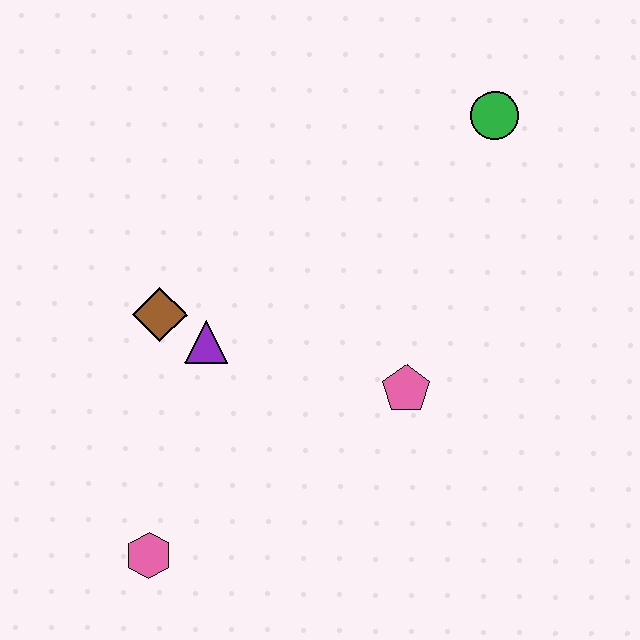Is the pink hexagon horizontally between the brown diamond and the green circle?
No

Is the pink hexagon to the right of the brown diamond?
No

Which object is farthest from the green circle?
The pink hexagon is farthest from the green circle.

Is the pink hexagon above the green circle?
No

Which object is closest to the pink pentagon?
The purple triangle is closest to the pink pentagon.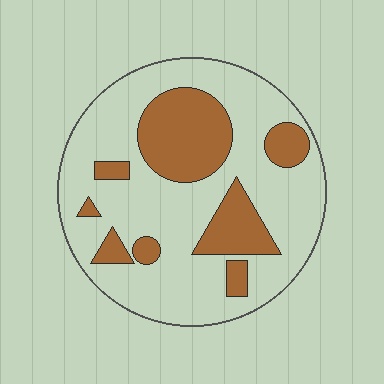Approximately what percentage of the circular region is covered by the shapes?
Approximately 30%.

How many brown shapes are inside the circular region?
8.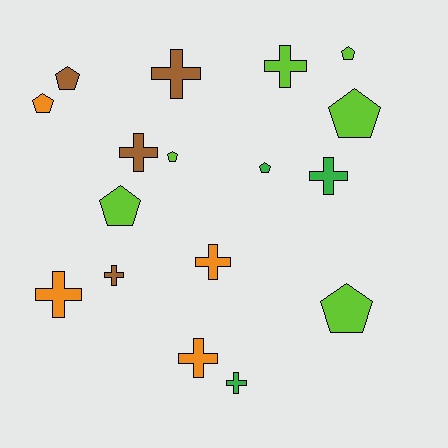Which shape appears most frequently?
Cross, with 9 objects.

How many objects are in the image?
There are 17 objects.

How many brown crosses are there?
There are 3 brown crosses.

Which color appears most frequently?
Lime, with 6 objects.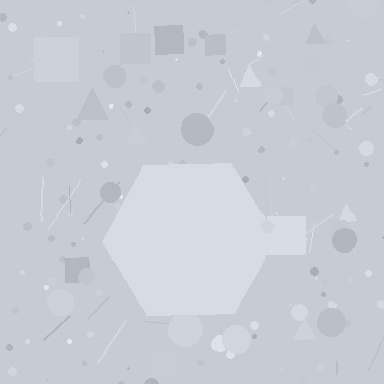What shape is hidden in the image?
A hexagon is hidden in the image.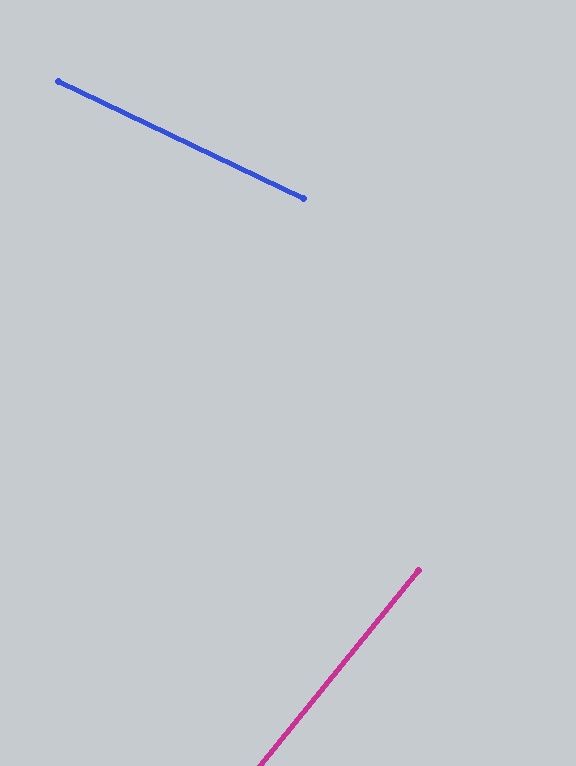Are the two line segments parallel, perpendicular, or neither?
Neither parallel nor perpendicular — they differ by about 77°.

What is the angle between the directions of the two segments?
Approximately 77 degrees.